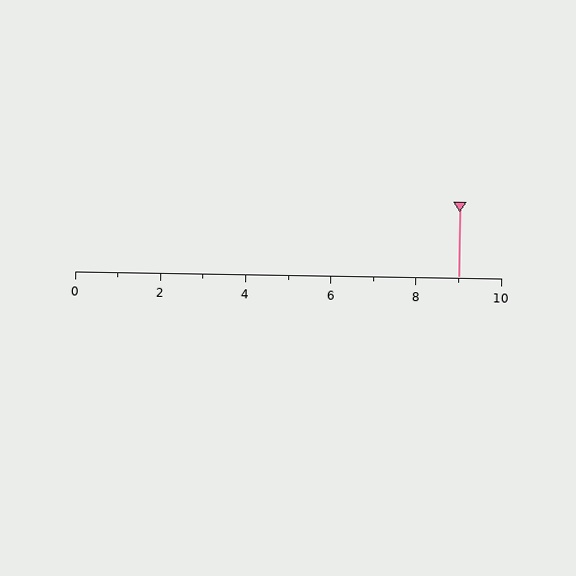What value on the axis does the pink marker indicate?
The marker indicates approximately 9.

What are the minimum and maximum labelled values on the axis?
The axis runs from 0 to 10.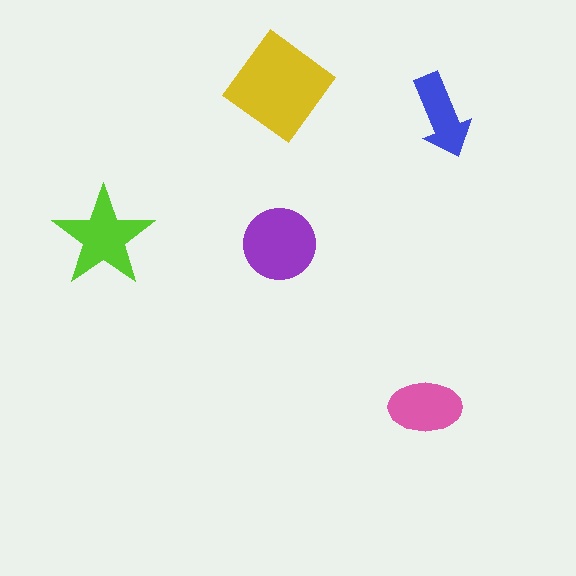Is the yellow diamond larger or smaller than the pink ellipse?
Larger.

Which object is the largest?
The yellow diamond.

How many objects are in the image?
There are 5 objects in the image.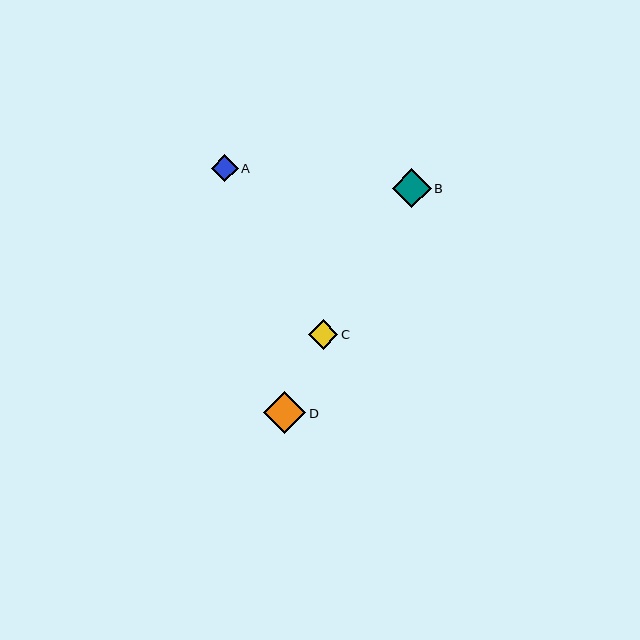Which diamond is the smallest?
Diamond A is the smallest with a size of approximately 27 pixels.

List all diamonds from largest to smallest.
From largest to smallest: D, B, C, A.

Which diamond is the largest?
Diamond D is the largest with a size of approximately 42 pixels.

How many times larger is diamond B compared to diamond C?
Diamond B is approximately 1.3 times the size of diamond C.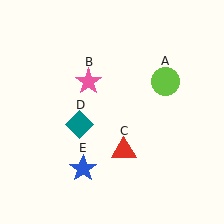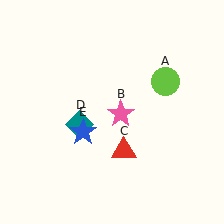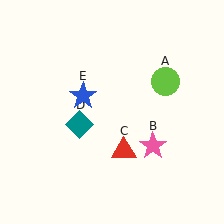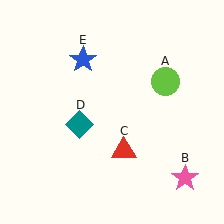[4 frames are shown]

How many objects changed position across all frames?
2 objects changed position: pink star (object B), blue star (object E).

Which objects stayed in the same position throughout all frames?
Lime circle (object A) and red triangle (object C) and teal diamond (object D) remained stationary.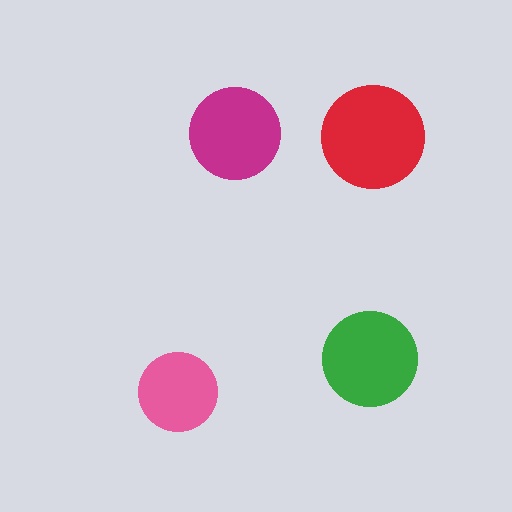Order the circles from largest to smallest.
the red one, the green one, the magenta one, the pink one.